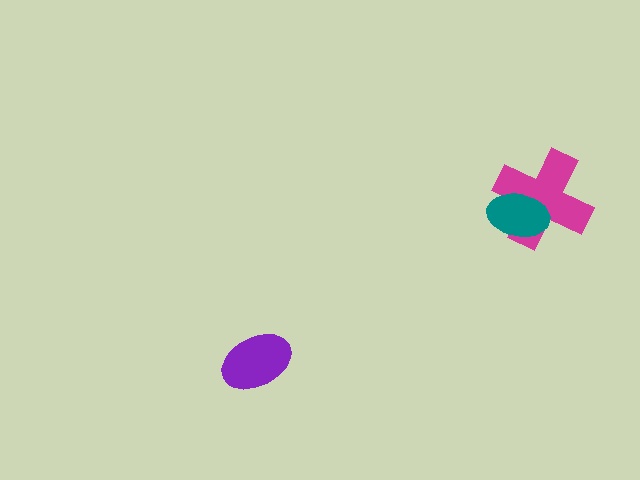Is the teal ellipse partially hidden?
No, no other shape covers it.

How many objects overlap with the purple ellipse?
0 objects overlap with the purple ellipse.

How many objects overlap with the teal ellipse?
1 object overlaps with the teal ellipse.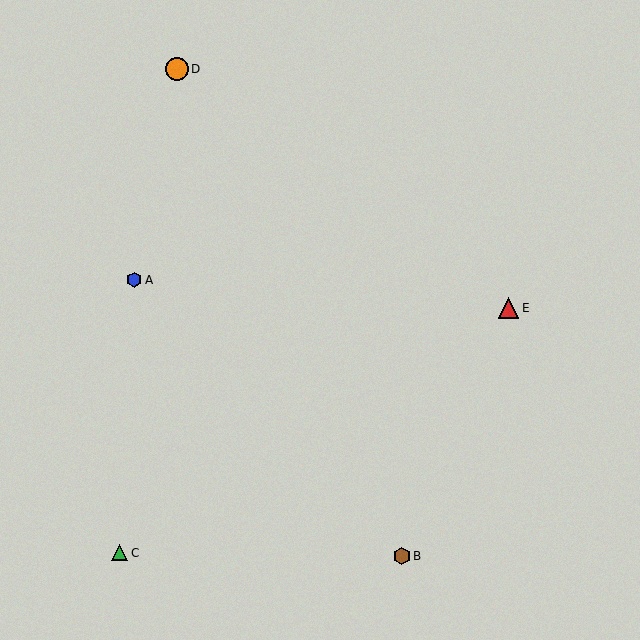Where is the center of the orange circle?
The center of the orange circle is at (177, 69).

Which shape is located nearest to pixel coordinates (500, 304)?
The red triangle (labeled E) at (508, 308) is nearest to that location.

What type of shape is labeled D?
Shape D is an orange circle.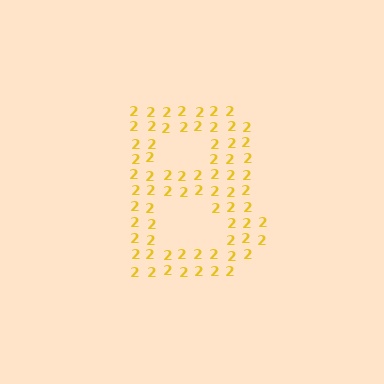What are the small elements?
The small elements are digit 2's.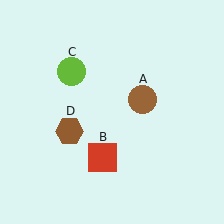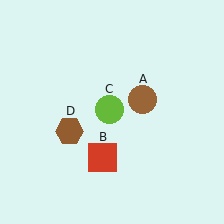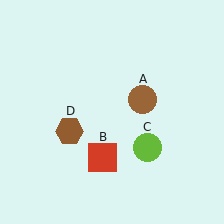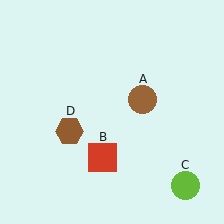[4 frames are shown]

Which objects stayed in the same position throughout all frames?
Brown circle (object A) and red square (object B) and brown hexagon (object D) remained stationary.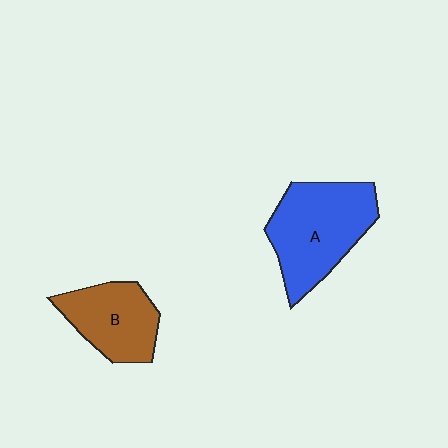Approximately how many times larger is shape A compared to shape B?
Approximately 1.4 times.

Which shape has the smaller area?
Shape B (brown).